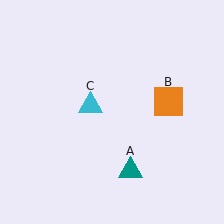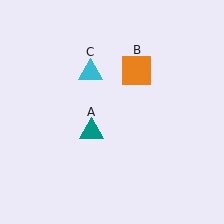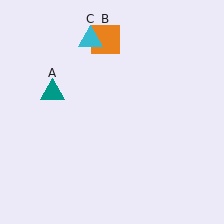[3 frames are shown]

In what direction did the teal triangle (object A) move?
The teal triangle (object A) moved up and to the left.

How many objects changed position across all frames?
3 objects changed position: teal triangle (object A), orange square (object B), cyan triangle (object C).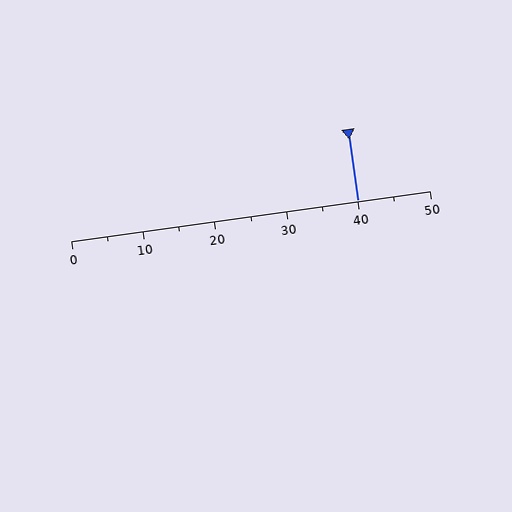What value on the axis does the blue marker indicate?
The marker indicates approximately 40.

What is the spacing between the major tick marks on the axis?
The major ticks are spaced 10 apart.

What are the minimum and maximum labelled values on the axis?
The axis runs from 0 to 50.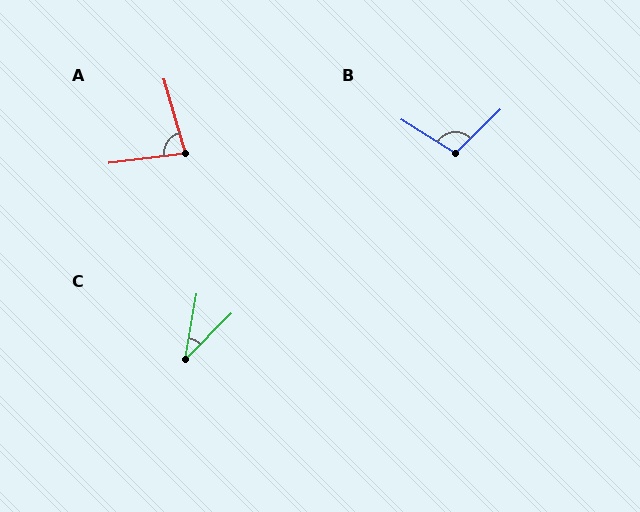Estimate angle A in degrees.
Approximately 81 degrees.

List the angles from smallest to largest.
C (35°), A (81°), B (103°).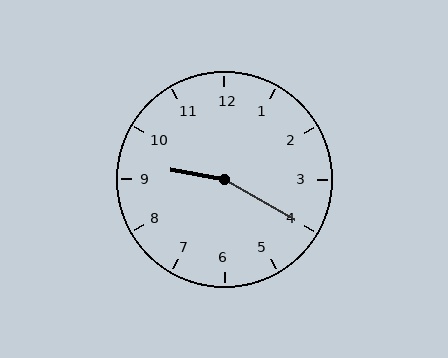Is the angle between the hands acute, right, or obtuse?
It is obtuse.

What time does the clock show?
9:20.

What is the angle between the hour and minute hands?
Approximately 160 degrees.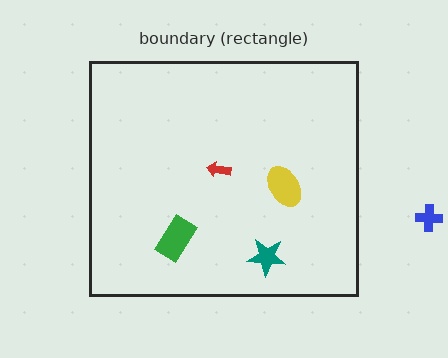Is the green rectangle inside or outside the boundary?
Inside.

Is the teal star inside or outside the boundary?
Inside.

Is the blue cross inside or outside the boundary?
Outside.